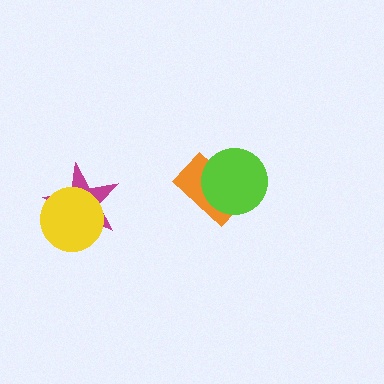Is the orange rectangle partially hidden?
Yes, it is partially covered by another shape.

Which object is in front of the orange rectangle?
The lime circle is in front of the orange rectangle.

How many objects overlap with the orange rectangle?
1 object overlaps with the orange rectangle.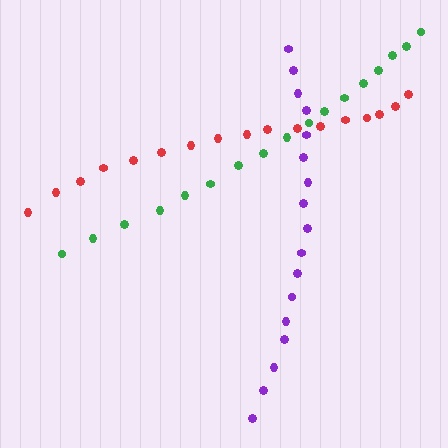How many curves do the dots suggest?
There are 3 distinct paths.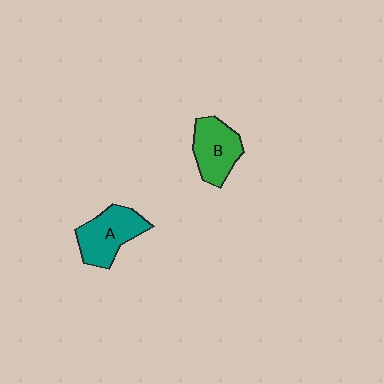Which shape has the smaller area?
Shape B (green).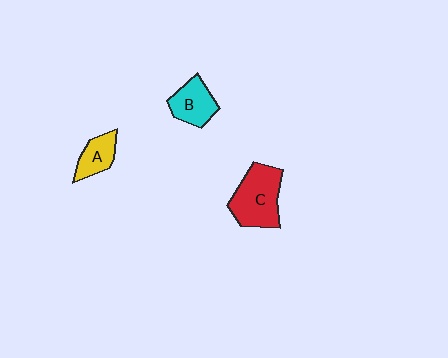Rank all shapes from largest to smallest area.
From largest to smallest: C (red), B (cyan), A (yellow).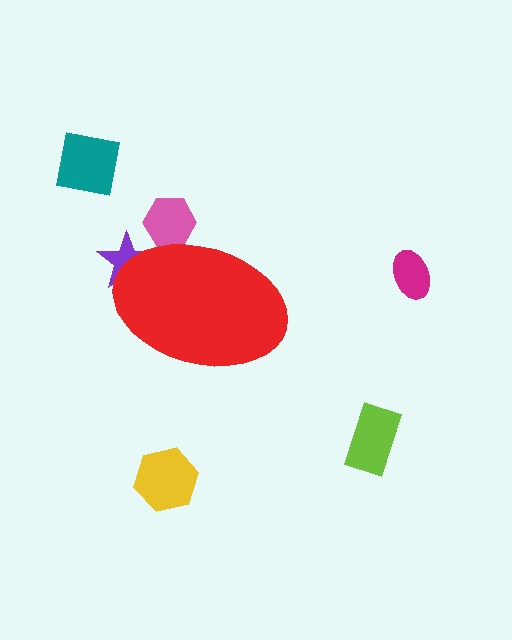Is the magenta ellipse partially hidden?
No, the magenta ellipse is fully visible.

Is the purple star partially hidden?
Yes, the purple star is partially hidden behind the red ellipse.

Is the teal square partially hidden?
No, the teal square is fully visible.